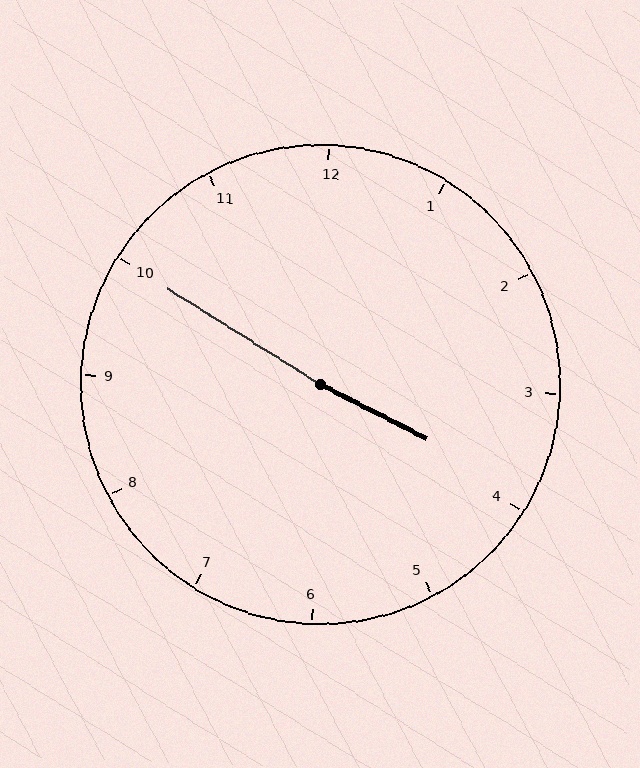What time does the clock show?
3:50.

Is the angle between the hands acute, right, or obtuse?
It is obtuse.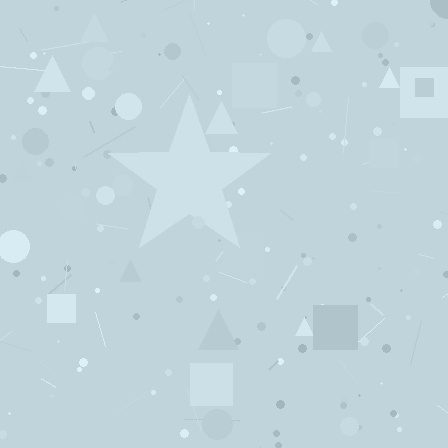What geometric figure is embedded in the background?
A star is embedded in the background.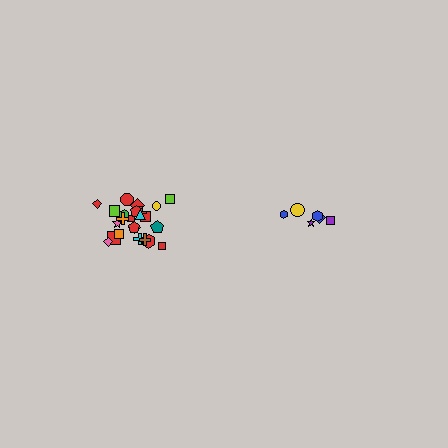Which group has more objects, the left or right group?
The left group.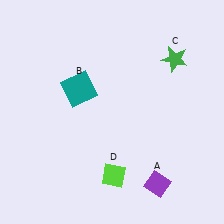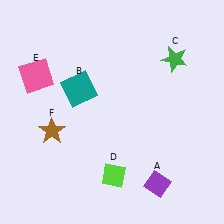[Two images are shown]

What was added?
A pink square (E), a brown star (F) were added in Image 2.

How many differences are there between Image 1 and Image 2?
There are 2 differences between the two images.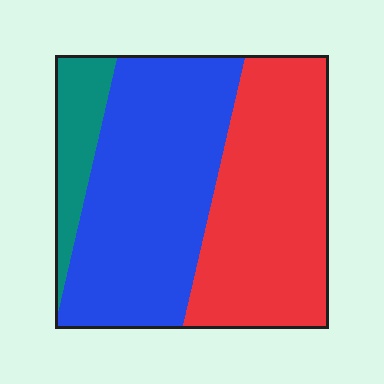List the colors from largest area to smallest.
From largest to smallest: blue, red, teal.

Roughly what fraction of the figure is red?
Red covers about 40% of the figure.